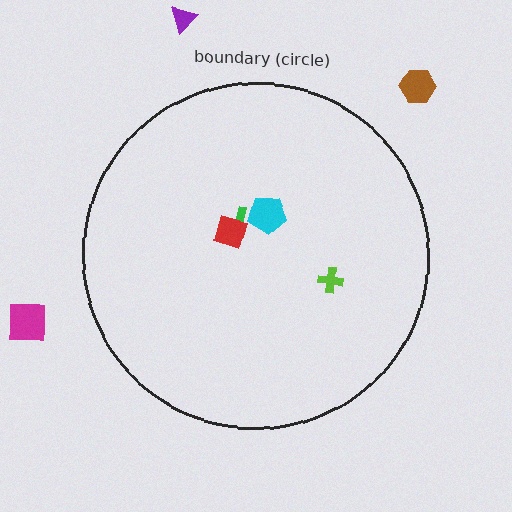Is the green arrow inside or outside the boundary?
Inside.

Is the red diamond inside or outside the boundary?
Inside.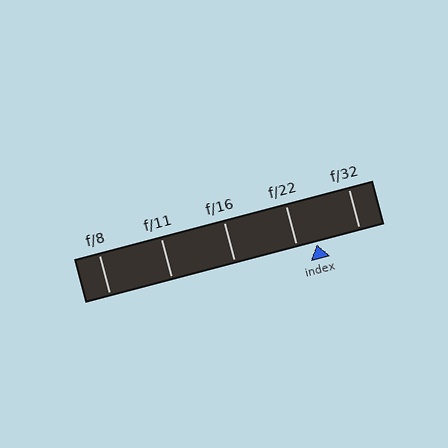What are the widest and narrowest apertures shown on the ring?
The widest aperture shown is f/8 and the narrowest is f/32.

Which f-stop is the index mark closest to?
The index mark is closest to f/22.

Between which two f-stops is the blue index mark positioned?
The index mark is between f/22 and f/32.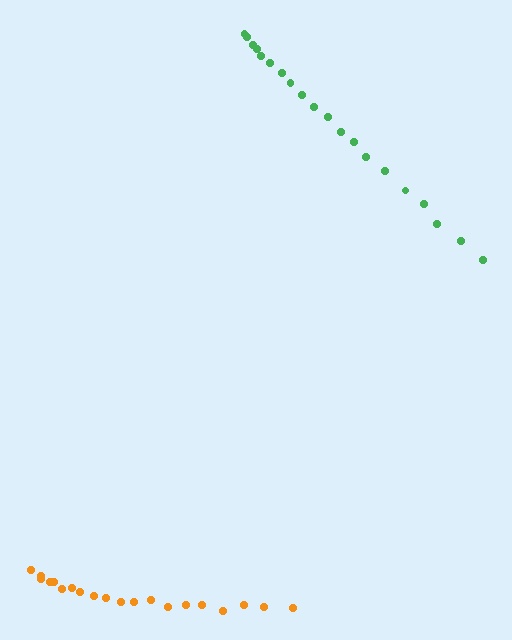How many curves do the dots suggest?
There are 2 distinct paths.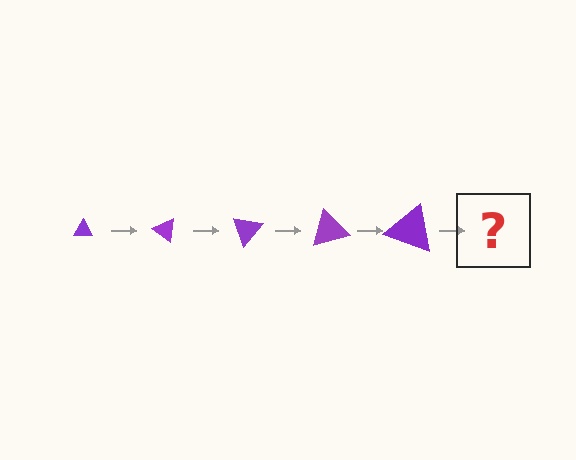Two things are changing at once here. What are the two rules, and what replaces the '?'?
The two rules are that the triangle grows larger each step and it rotates 35 degrees each step. The '?' should be a triangle, larger than the previous one and rotated 175 degrees from the start.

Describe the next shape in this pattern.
It should be a triangle, larger than the previous one and rotated 175 degrees from the start.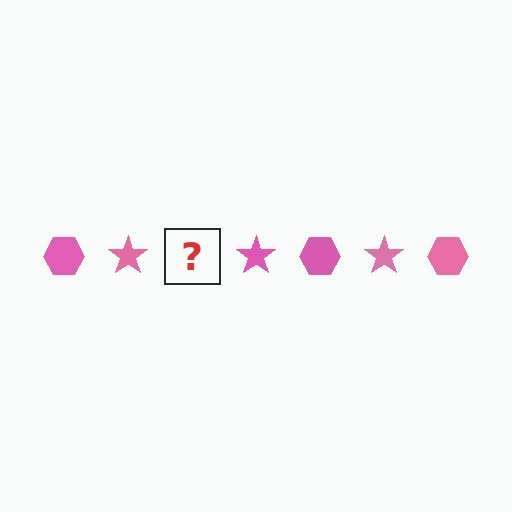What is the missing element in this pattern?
The missing element is a pink hexagon.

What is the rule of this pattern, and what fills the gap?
The rule is that the pattern cycles through hexagon, star shapes in pink. The gap should be filled with a pink hexagon.